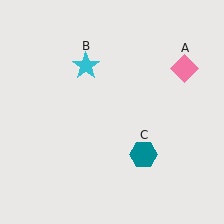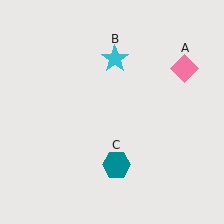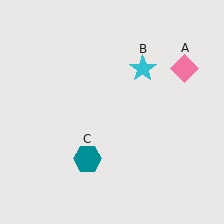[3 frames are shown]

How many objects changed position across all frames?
2 objects changed position: cyan star (object B), teal hexagon (object C).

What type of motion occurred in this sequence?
The cyan star (object B), teal hexagon (object C) rotated clockwise around the center of the scene.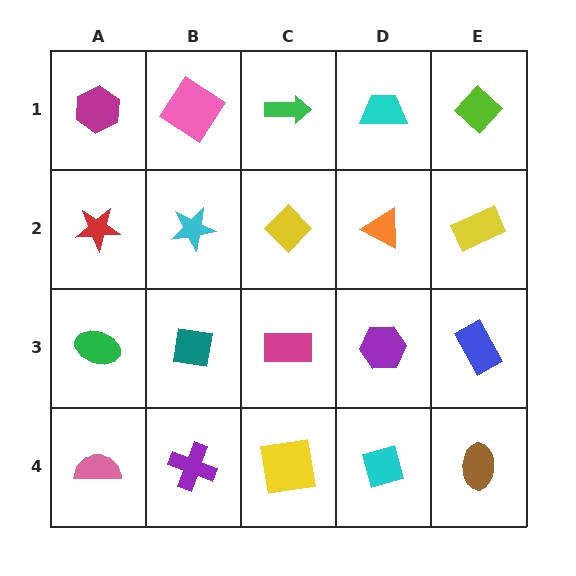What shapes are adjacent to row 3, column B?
A cyan star (row 2, column B), a purple cross (row 4, column B), a green ellipse (row 3, column A), a magenta rectangle (row 3, column C).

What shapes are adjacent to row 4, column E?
A blue rectangle (row 3, column E), a cyan diamond (row 4, column D).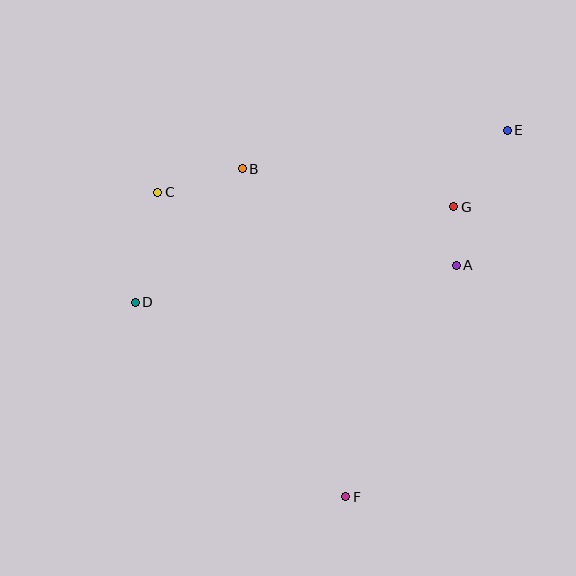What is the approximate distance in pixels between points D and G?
The distance between D and G is approximately 333 pixels.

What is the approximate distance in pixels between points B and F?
The distance between B and F is approximately 344 pixels.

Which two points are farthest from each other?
Points D and E are farthest from each other.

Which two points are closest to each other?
Points A and G are closest to each other.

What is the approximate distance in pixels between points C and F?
The distance between C and F is approximately 358 pixels.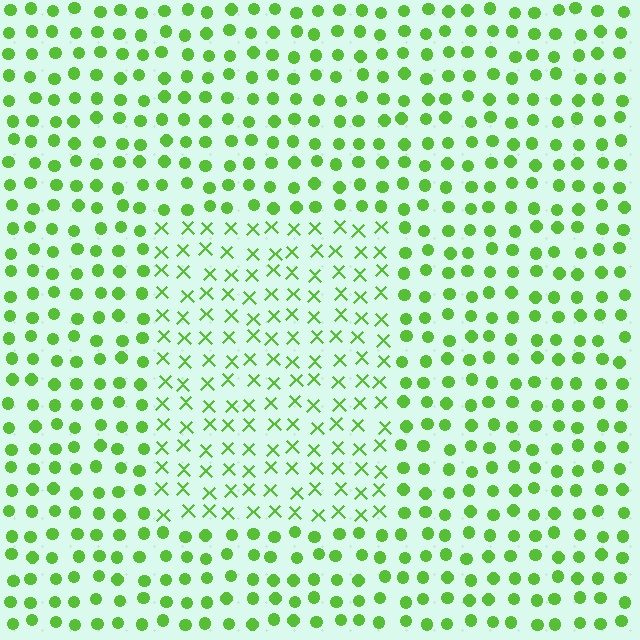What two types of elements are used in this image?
The image uses X marks inside the rectangle region and circles outside it.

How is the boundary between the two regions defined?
The boundary is defined by a change in element shape: X marks inside vs. circles outside. All elements share the same color and spacing.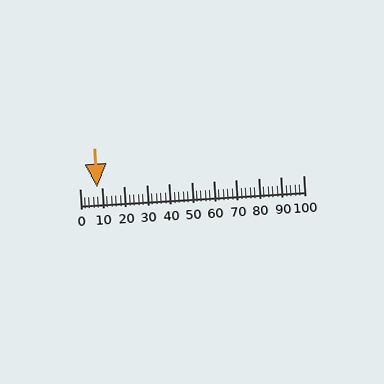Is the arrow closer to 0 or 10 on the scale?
The arrow is closer to 10.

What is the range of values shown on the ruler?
The ruler shows values from 0 to 100.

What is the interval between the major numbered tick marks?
The major tick marks are spaced 10 units apart.